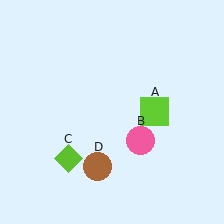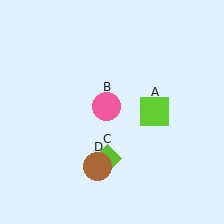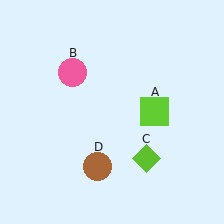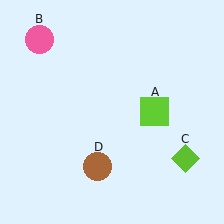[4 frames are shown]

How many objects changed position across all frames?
2 objects changed position: pink circle (object B), lime diamond (object C).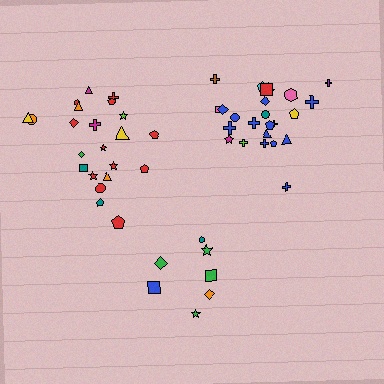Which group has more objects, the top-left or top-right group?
The top-right group.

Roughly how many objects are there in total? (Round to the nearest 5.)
Roughly 55 objects in total.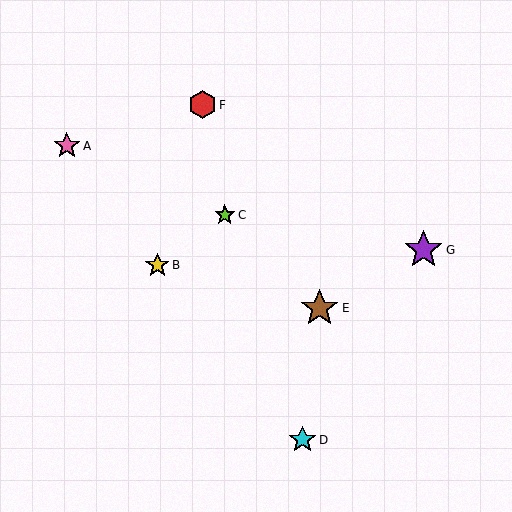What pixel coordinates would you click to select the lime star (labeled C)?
Click at (225, 215) to select the lime star C.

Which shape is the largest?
The purple star (labeled G) is the largest.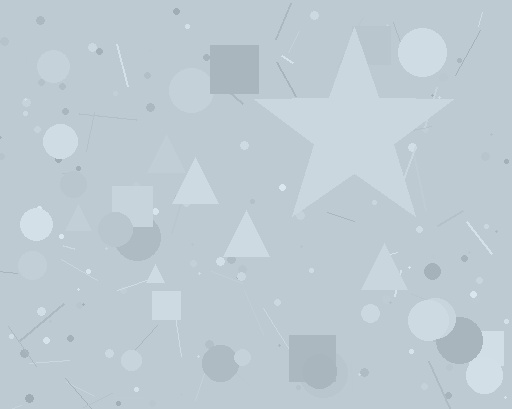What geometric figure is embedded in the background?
A star is embedded in the background.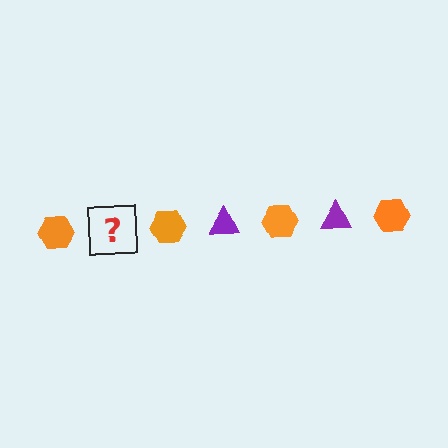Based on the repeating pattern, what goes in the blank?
The blank should be a purple triangle.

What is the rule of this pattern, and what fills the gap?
The rule is that the pattern alternates between orange hexagon and purple triangle. The gap should be filled with a purple triangle.